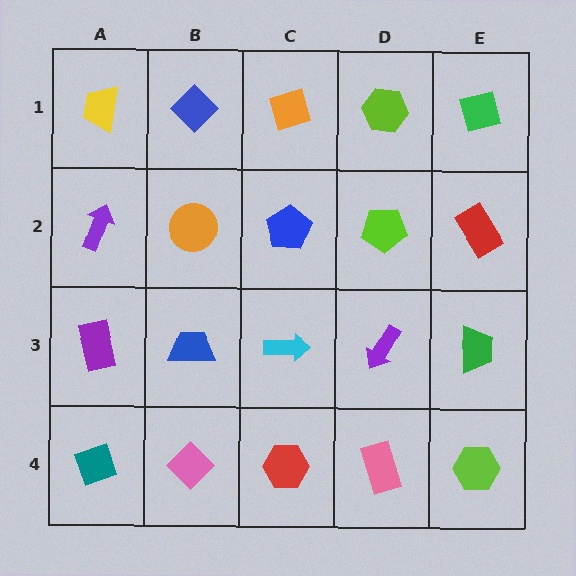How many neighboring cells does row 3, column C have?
4.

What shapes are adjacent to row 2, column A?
A yellow trapezoid (row 1, column A), a purple rectangle (row 3, column A), an orange circle (row 2, column B).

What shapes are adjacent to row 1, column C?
A blue pentagon (row 2, column C), a blue diamond (row 1, column B), a lime hexagon (row 1, column D).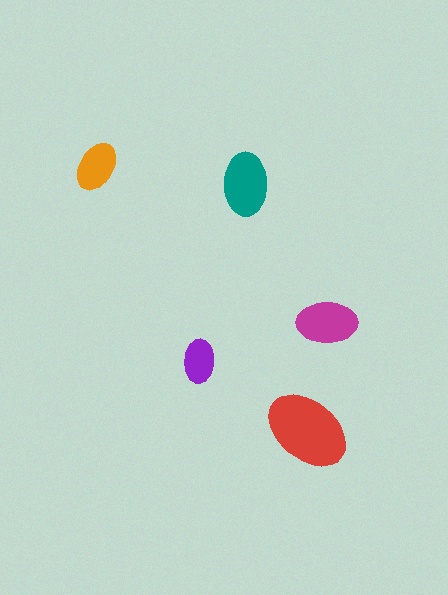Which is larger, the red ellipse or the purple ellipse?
The red one.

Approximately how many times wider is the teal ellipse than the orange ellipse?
About 1.5 times wider.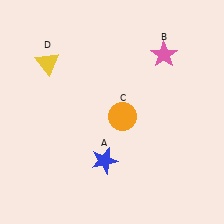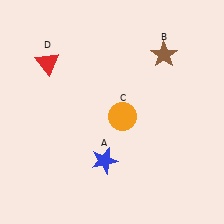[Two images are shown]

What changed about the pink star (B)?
In Image 1, B is pink. In Image 2, it changed to brown.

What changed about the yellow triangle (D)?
In Image 1, D is yellow. In Image 2, it changed to red.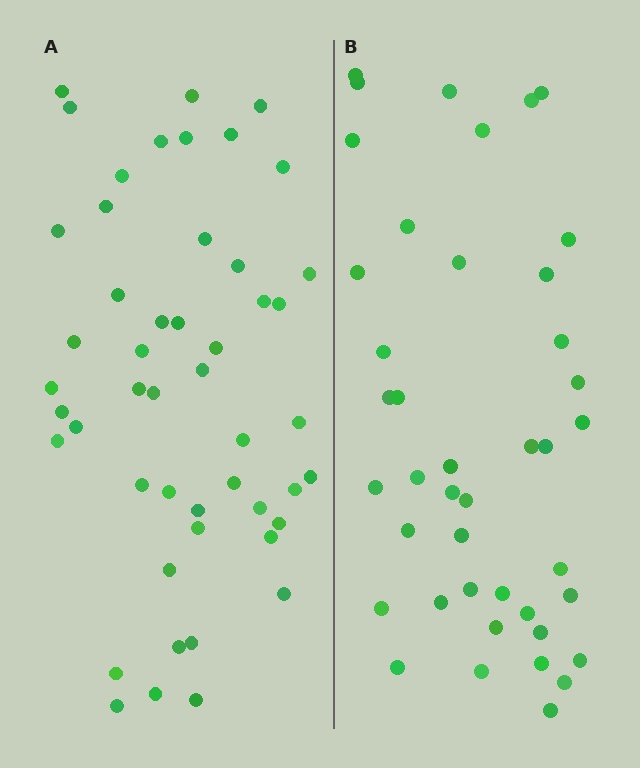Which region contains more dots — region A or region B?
Region A (the left region) has more dots.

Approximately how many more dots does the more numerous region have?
Region A has roughly 8 or so more dots than region B.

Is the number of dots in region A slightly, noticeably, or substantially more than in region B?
Region A has only slightly more — the two regions are fairly close. The ratio is roughly 1.2 to 1.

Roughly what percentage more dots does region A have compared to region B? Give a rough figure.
About 15% more.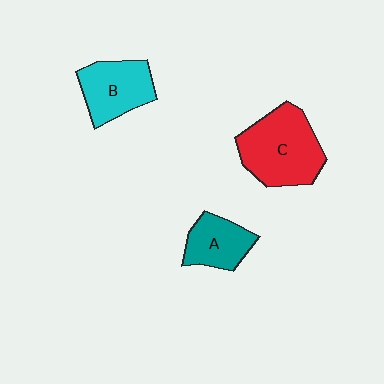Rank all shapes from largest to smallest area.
From largest to smallest: C (red), B (cyan), A (teal).